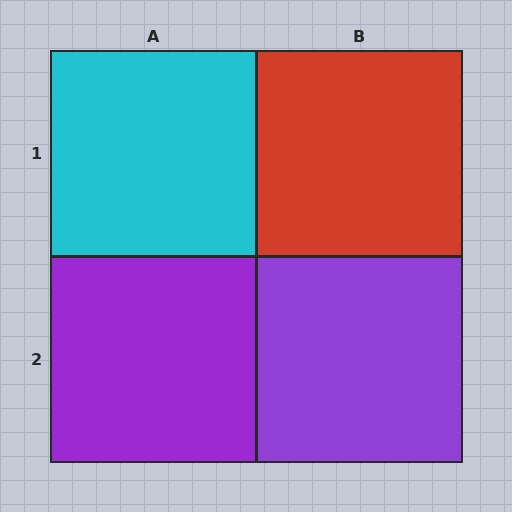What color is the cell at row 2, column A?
Purple.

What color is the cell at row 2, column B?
Purple.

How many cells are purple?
2 cells are purple.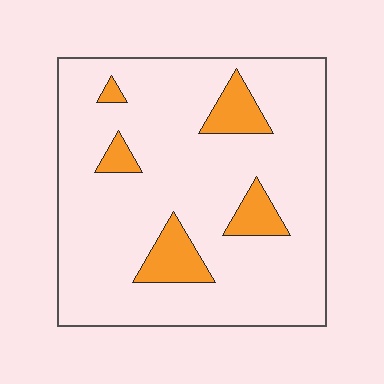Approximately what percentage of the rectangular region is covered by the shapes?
Approximately 15%.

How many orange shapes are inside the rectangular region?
5.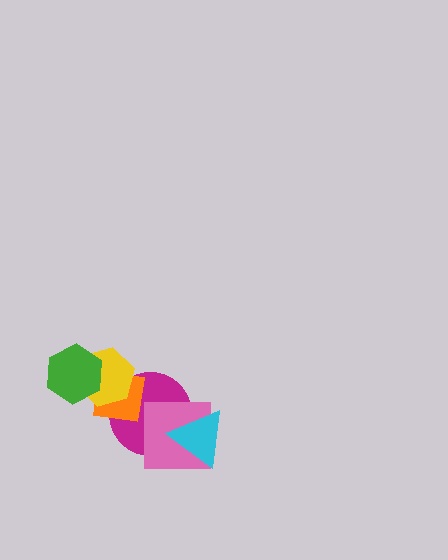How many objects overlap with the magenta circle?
4 objects overlap with the magenta circle.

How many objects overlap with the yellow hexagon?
3 objects overlap with the yellow hexagon.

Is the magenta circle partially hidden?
Yes, it is partially covered by another shape.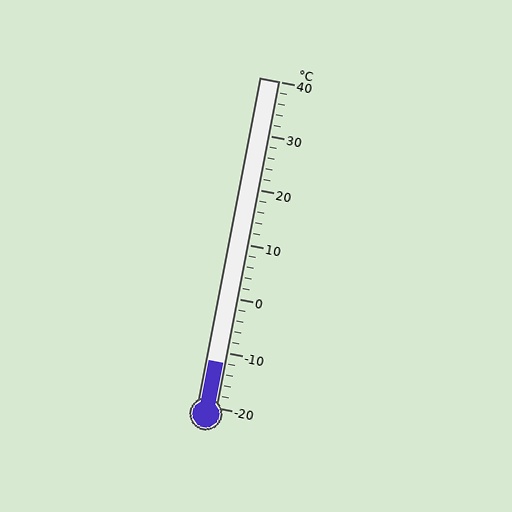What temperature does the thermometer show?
The thermometer shows approximately -12°C.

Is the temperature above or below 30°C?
The temperature is below 30°C.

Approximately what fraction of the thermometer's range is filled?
The thermometer is filled to approximately 15% of its range.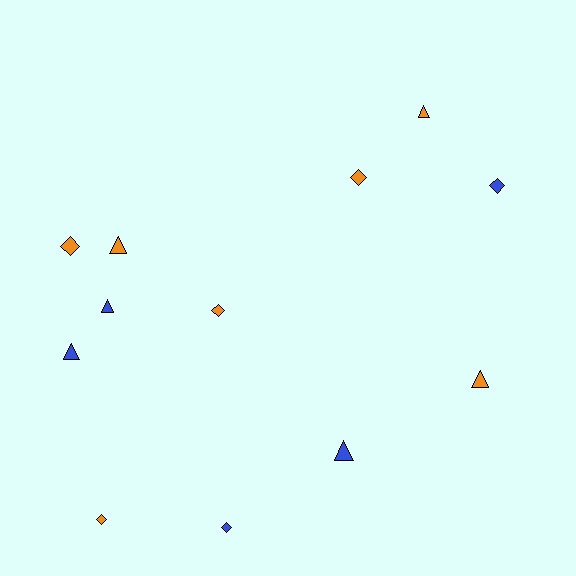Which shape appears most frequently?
Triangle, with 6 objects.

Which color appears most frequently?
Orange, with 7 objects.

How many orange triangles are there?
There are 3 orange triangles.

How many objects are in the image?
There are 12 objects.